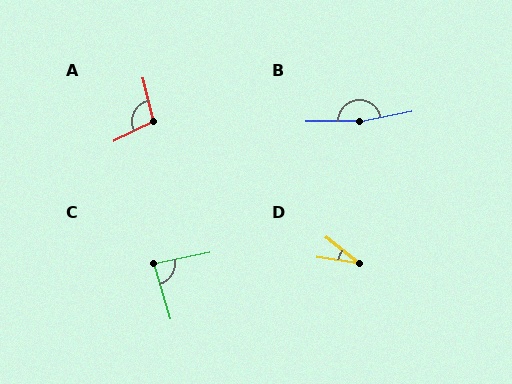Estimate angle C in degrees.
Approximately 85 degrees.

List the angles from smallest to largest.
D (30°), C (85°), A (103°), B (169°).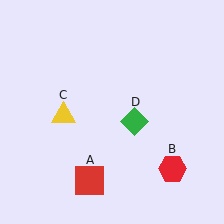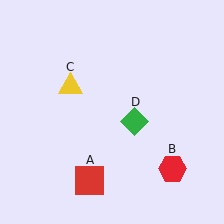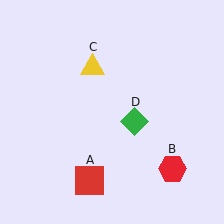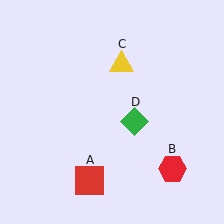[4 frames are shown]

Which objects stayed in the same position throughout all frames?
Red square (object A) and red hexagon (object B) and green diamond (object D) remained stationary.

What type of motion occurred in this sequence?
The yellow triangle (object C) rotated clockwise around the center of the scene.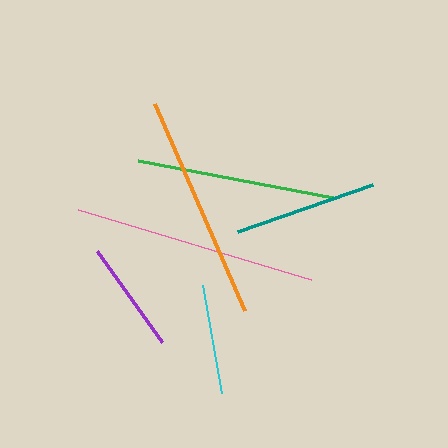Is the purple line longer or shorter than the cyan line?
The purple line is longer than the cyan line.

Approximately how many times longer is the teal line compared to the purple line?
The teal line is approximately 1.3 times the length of the purple line.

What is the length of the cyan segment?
The cyan segment is approximately 109 pixels long.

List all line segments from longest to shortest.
From longest to shortest: pink, orange, green, teal, purple, cyan.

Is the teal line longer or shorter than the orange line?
The orange line is longer than the teal line.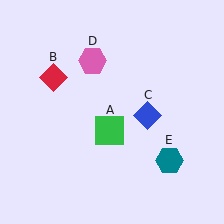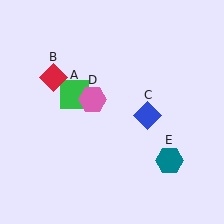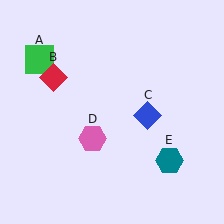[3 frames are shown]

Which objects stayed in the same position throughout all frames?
Red diamond (object B) and blue diamond (object C) and teal hexagon (object E) remained stationary.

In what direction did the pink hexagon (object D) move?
The pink hexagon (object D) moved down.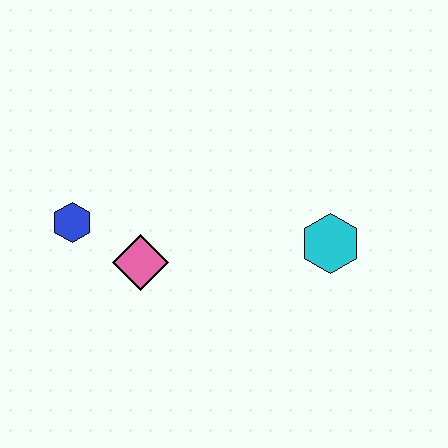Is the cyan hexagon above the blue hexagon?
No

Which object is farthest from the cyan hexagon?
The blue hexagon is farthest from the cyan hexagon.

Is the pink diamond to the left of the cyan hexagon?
Yes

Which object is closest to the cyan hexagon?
The pink diamond is closest to the cyan hexagon.